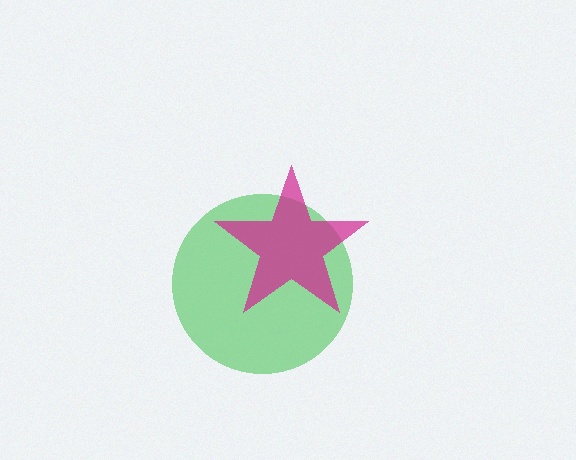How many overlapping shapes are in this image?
There are 2 overlapping shapes in the image.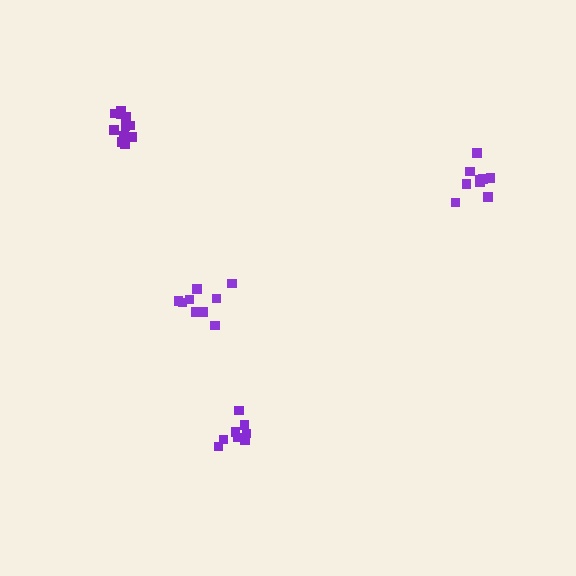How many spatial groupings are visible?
There are 4 spatial groupings.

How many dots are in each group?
Group 1: 9 dots, Group 2: 9 dots, Group 3: 12 dots, Group 4: 8 dots (38 total).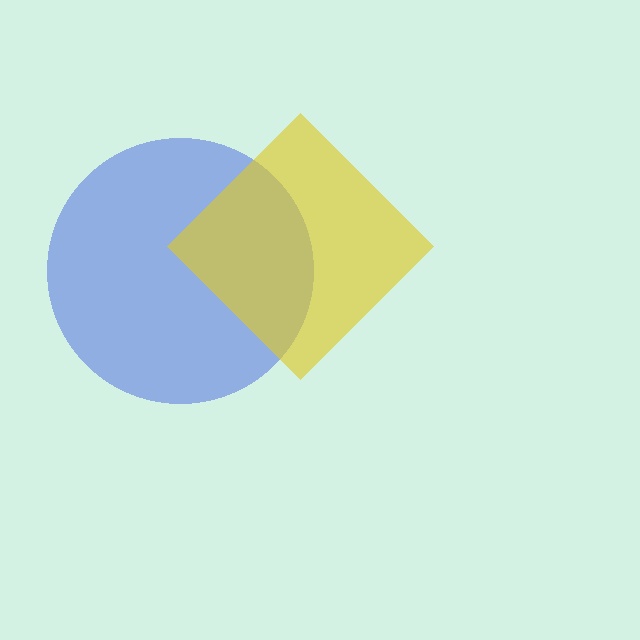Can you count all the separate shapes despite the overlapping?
Yes, there are 2 separate shapes.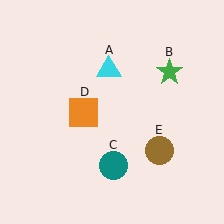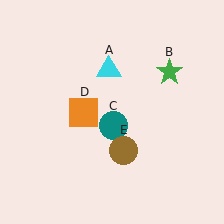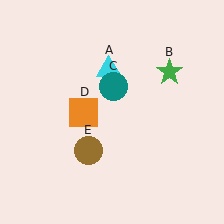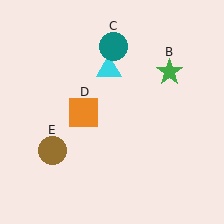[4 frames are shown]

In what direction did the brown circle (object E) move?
The brown circle (object E) moved left.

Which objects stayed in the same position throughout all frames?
Cyan triangle (object A) and green star (object B) and orange square (object D) remained stationary.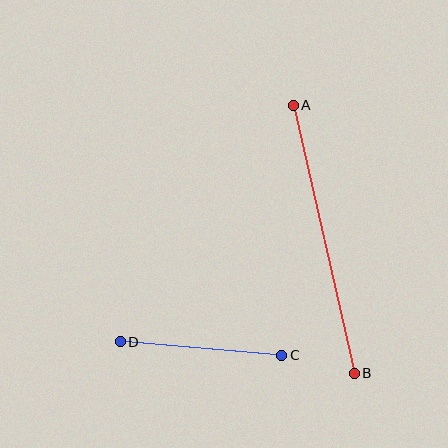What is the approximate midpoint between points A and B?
The midpoint is at approximately (324, 239) pixels.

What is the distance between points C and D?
The distance is approximately 162 pixels.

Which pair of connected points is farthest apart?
Points A and B are farthest apart.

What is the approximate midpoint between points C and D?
The midpoint is at approximately (201, 349) pixels.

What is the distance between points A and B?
The distance is approximately 275 pixels.